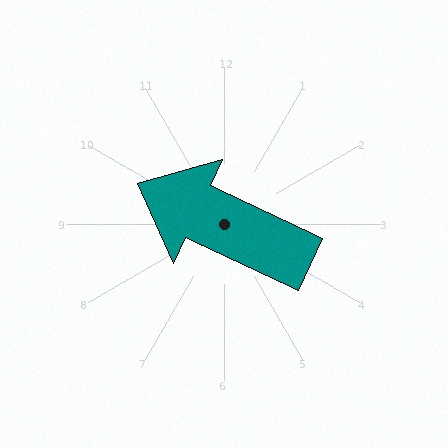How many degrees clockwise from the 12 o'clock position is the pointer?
Approximately 295 degrees.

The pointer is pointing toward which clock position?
Roughly 10 o'clock.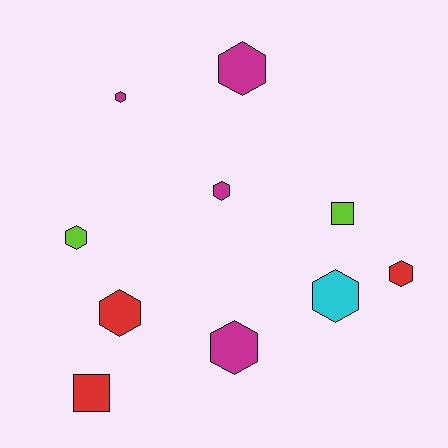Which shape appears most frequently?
Hexagon, with 8 objects.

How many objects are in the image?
There are 10 objects.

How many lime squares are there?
There is 1 lime square.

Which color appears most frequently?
Magenta, with 4 objects.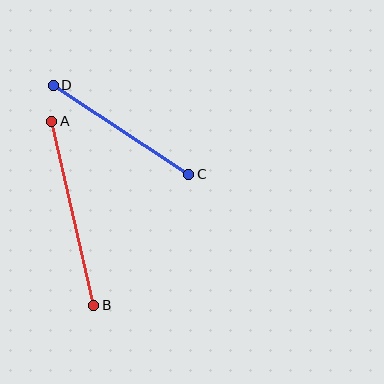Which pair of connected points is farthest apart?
Points A and B are farthest apart.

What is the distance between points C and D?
The distance is approximately 162 pixels.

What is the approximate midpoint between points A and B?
The midpoint is at approximately (73, 213) pixels.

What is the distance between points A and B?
The distance is approximately 189 pixels.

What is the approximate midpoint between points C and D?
The midpoint is at approximately (121, 130) pixels.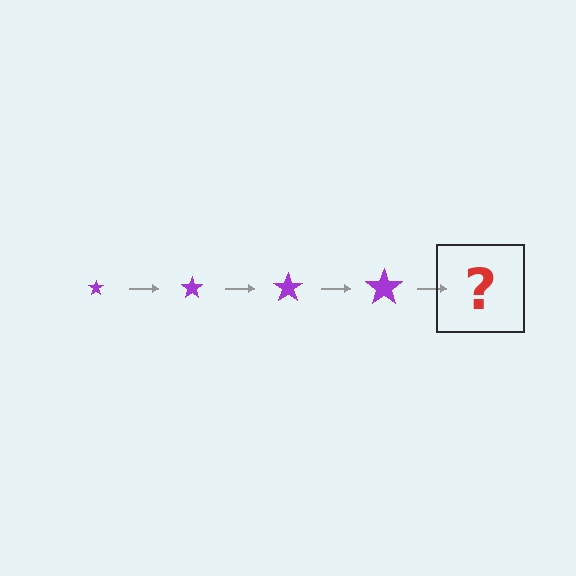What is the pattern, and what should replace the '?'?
The pattern is that the star gets progressively larger each step. The '?' should be a purple star, larger than the previous one.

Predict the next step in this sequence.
The next step is a purple star, larger than the previous one.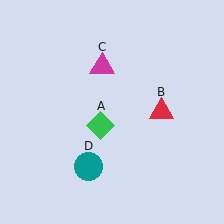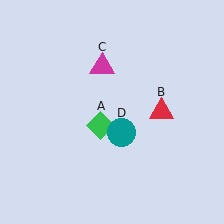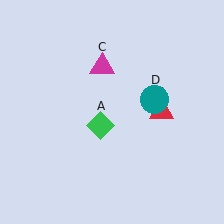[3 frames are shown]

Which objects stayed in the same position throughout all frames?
Green diamond (object A) and red triangle (object B) and magenta triangle (object C) remained stationary.